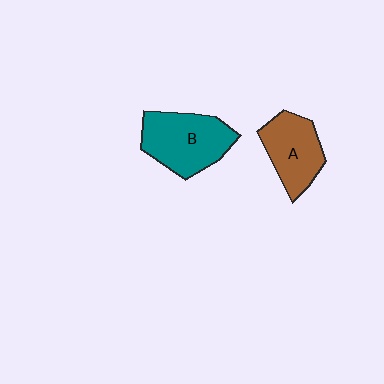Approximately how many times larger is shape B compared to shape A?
Approximately 1.3 times.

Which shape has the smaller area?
Shape A (brown).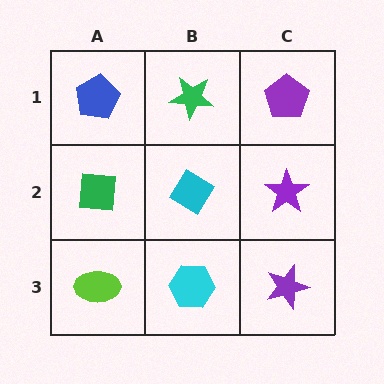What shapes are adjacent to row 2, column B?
A green star (row 1, column B), a cyan hexagon (row 3, column B), a green square (row 2, column A), a purple star (row 2, column C).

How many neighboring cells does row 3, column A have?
2.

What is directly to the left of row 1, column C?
A green star.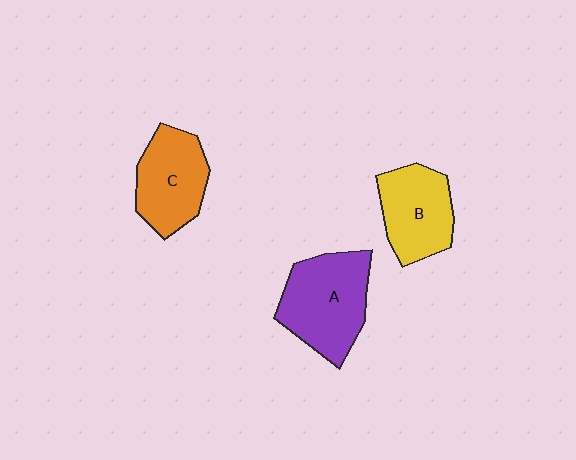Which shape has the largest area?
Shape A (purple).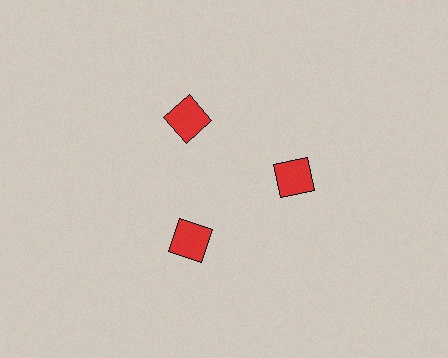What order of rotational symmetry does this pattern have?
This pattern has 3-fold rotational symmetry.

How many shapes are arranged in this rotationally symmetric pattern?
There are 3 shapes, arranged in 3 groups of 1.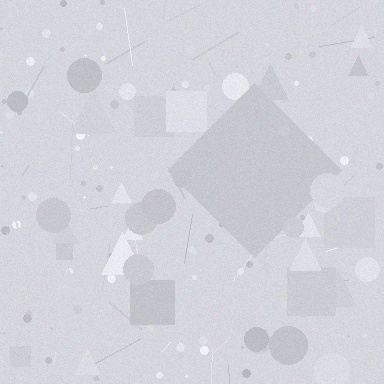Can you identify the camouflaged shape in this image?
The camouflaged shape is a diamond.